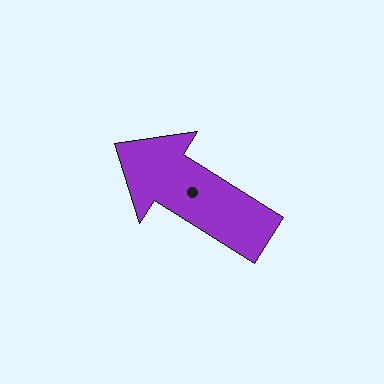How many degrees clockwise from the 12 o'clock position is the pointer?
Approximately 302 degrees.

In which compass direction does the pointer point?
Northwest.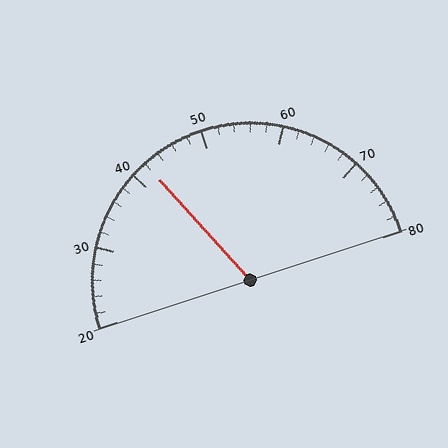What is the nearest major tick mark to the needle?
The nearest major tick mark is 40.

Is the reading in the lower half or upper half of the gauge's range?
The reading is in the lower half of the range (20 to 80).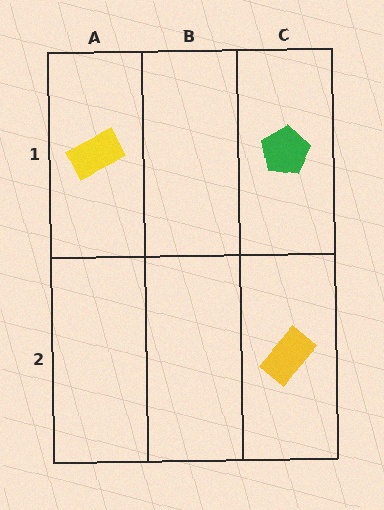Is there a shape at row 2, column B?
No, that cell is empty.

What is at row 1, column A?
A yellow rectangle.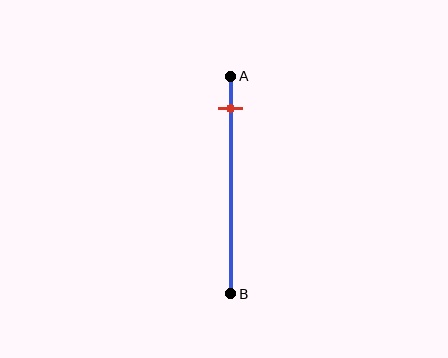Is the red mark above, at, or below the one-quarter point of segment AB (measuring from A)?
The red mark is above the one-quarter point of segment AB.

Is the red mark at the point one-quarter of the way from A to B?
No, the mark is at about 15% from A, not at the 25% one-quarter point.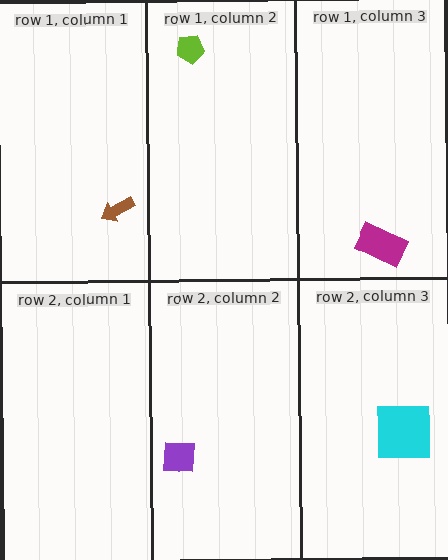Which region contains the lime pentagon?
The row 1, column 2 region.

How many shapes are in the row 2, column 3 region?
1.